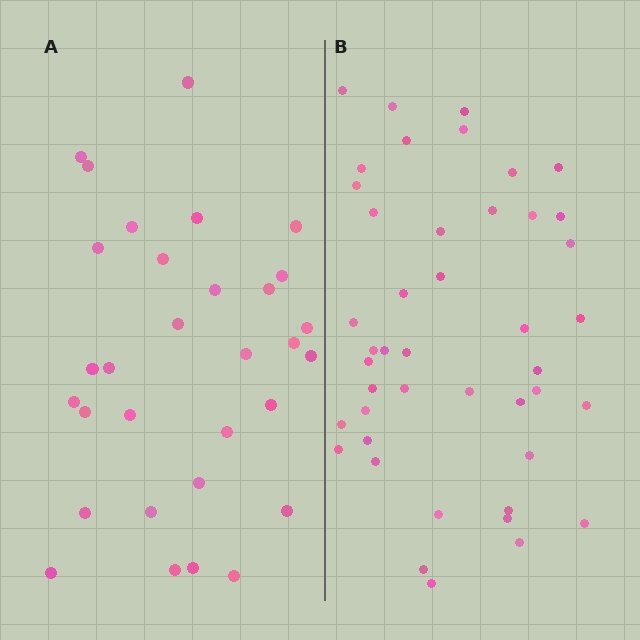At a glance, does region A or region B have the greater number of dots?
Region B (the right region) has more dots.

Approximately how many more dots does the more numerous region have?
Region B has approximately 15 more dots than region A.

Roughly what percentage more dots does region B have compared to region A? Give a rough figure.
About 40% more.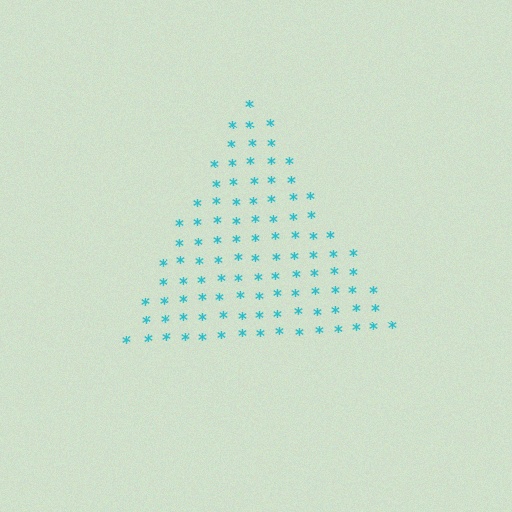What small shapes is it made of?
It is made of small asterisks.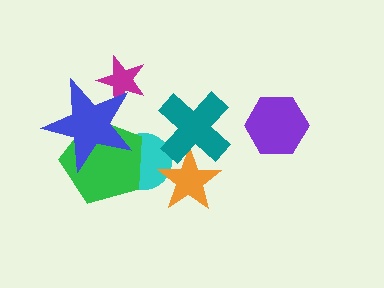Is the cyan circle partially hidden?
Yes, it is partially covered by another shape.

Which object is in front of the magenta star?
The blue star is in front of the magenta star.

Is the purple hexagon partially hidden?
No, no other shape covers it.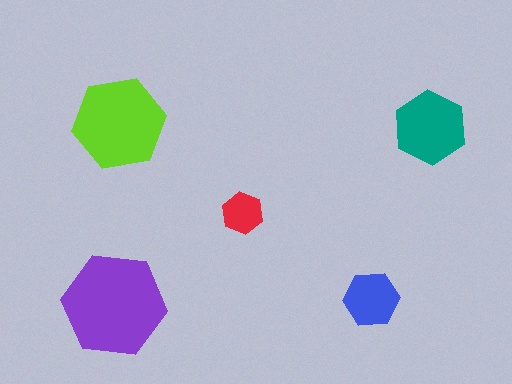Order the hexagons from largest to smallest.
the purple one, the lime one, the teal one, the blue one, the red one.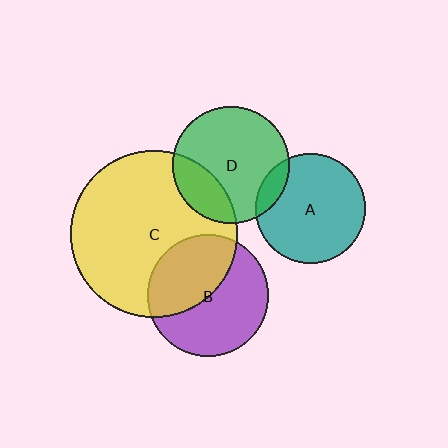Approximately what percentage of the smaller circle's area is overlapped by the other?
Approximately 25%.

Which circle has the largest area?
Circle C (yellow).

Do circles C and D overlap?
Yes.